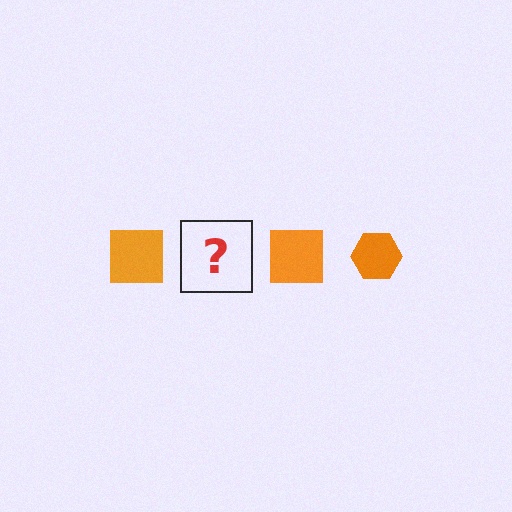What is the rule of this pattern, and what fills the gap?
The rule is that the pattern cycles through square, hexagon shapes in orange. The gap should be filled with an orange hexagon.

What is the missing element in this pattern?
The missing element is an orange hexagon.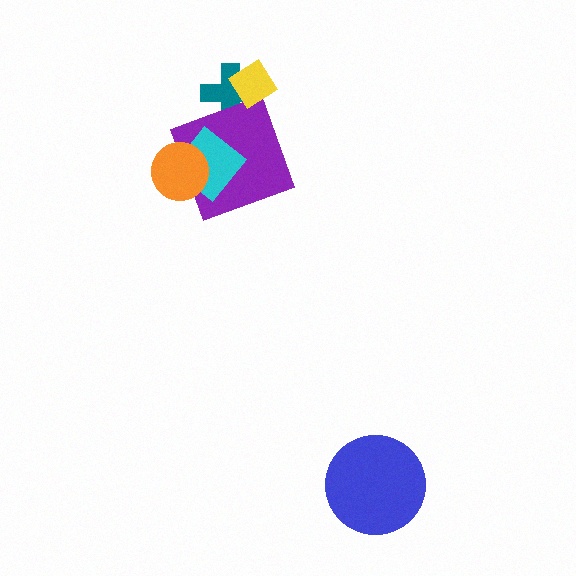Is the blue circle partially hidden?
No, no other shape covers it.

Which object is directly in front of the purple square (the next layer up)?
The cyan diamond is directly in front of the purple square.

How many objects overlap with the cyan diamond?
2 objects overlap with the cyan diamond.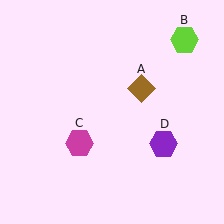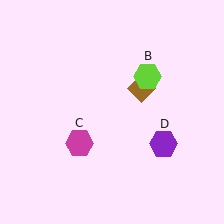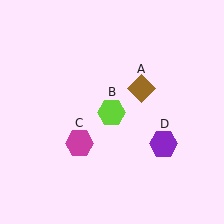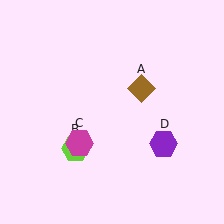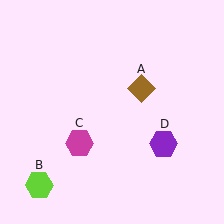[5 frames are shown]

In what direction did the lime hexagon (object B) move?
The lime hexagon (object B) moved down and to the left.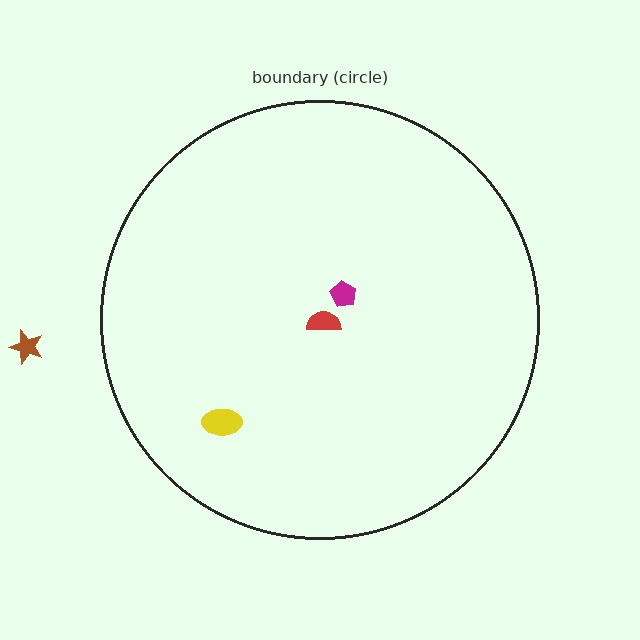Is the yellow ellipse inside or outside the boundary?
Inside.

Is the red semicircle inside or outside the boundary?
Inside.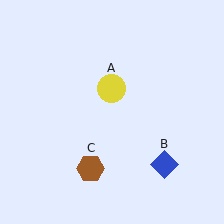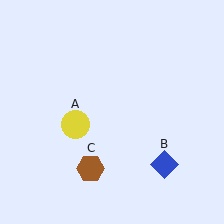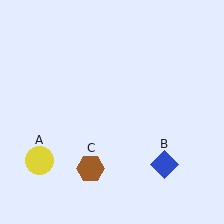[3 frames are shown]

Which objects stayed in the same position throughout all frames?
Blue diamond (object B) and brown hexagon (object C) remained stationary.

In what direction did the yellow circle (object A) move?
The yellow circle (object A) moved down and to the left.